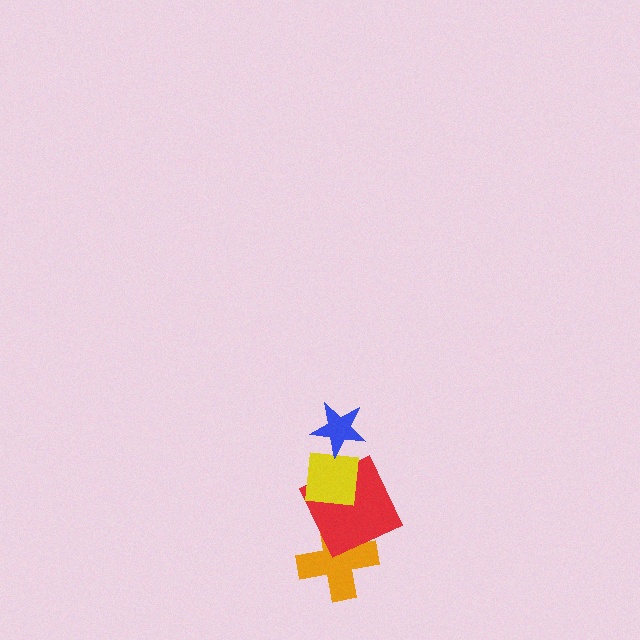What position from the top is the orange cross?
The orange cross is 4th from the top.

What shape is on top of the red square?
The yellow square is on top of the red square.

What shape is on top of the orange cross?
The red square is on top of the orange cross.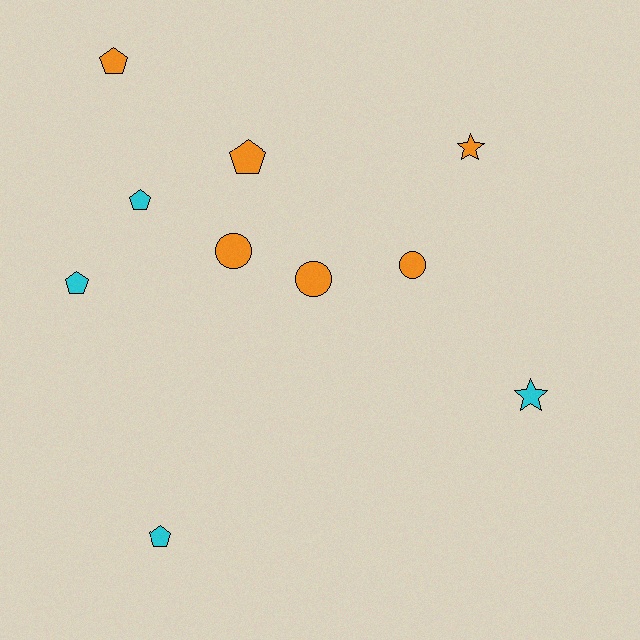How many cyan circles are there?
There are no cyan circles.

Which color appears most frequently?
Orange, with 6 objects.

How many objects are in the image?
There are 10 objects.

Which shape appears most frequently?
Pentagon, with 5 objects.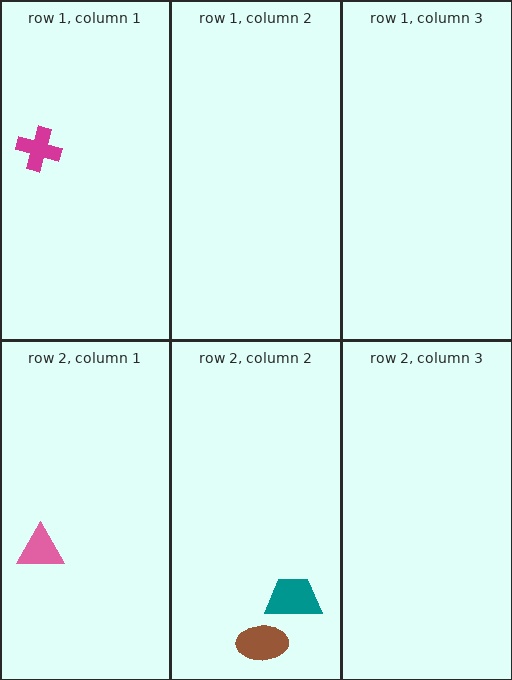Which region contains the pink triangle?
The row 2, column 1 region.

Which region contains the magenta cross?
The row 1, column 1 region.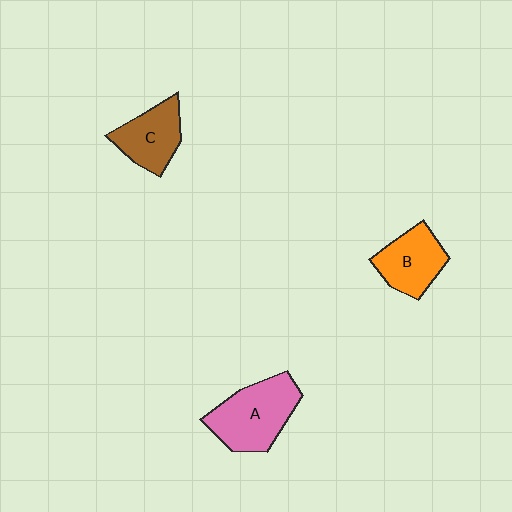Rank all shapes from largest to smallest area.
From largest to smallest: A (pink), B (orange), C (brown).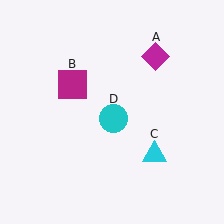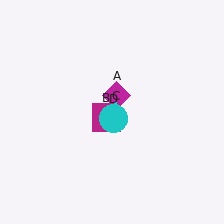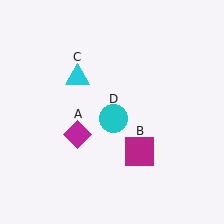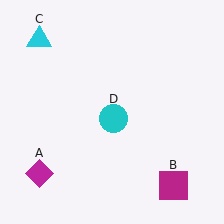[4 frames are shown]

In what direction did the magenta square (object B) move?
The magenta square (object B) moved down and to the right.